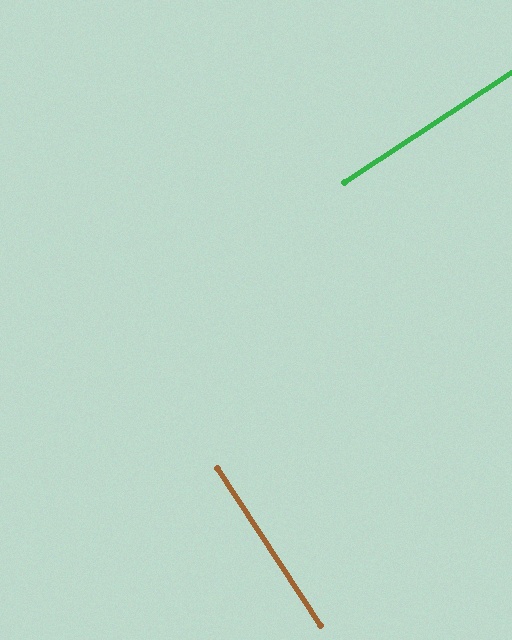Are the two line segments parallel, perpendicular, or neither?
Perpendicular — they meet at approximately 90°.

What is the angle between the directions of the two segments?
Approximately 90 degrees.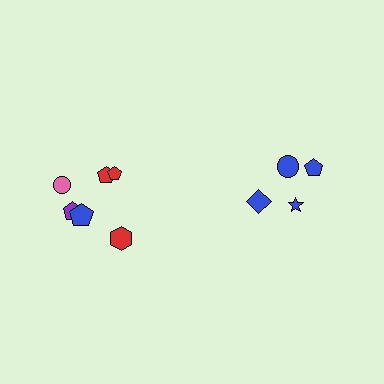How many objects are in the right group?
There are 4 objects.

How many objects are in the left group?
There are 6 objects.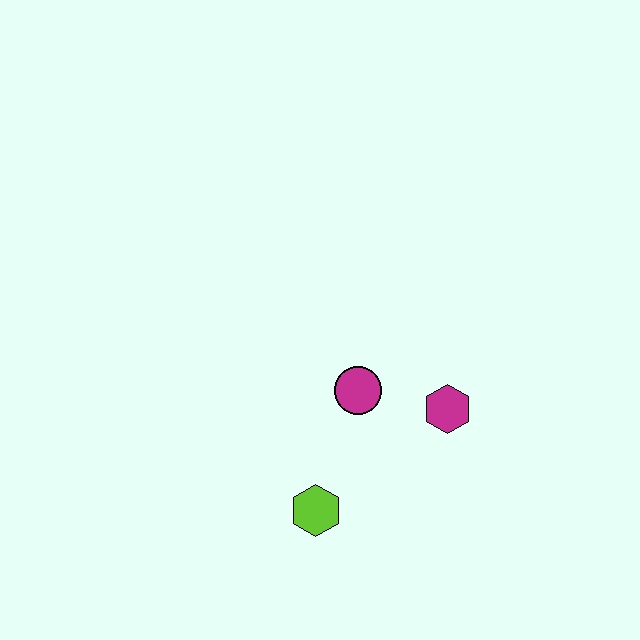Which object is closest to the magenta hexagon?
The magenta circle is closest to the magenta hexagon.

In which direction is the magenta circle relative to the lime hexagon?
The magenta circle is above the lime hexagon.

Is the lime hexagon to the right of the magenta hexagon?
No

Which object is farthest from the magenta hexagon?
The lime hexagon is farthest from the magenta hexagon.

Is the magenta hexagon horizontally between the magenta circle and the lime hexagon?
No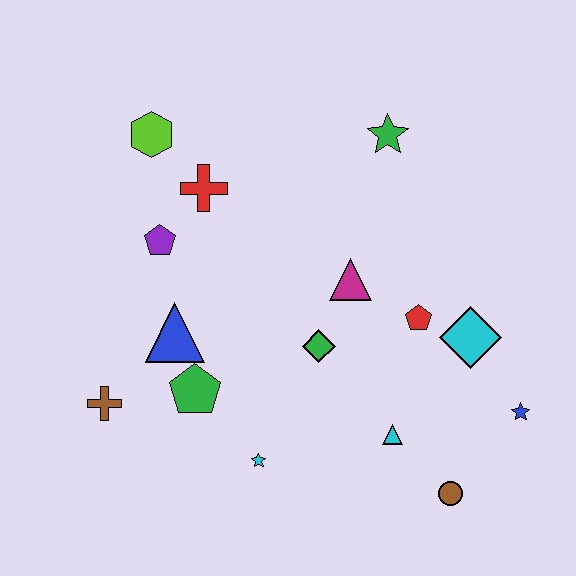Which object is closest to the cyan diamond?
The red pentagon is closest to the cyan diamond.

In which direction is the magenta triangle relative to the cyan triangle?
The magenta triangle is above the cyan triangle.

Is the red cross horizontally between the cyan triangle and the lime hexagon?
Yes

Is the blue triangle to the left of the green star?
Yes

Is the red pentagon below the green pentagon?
No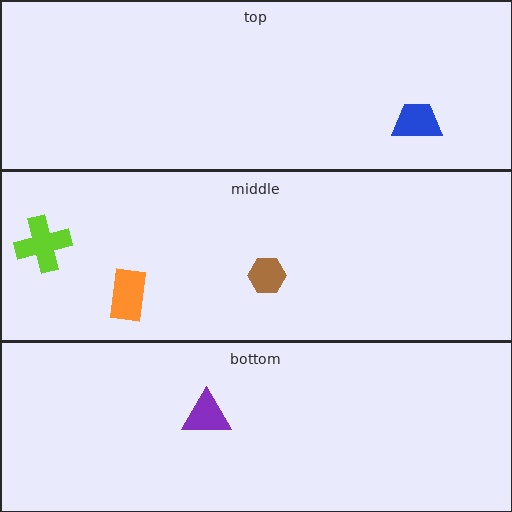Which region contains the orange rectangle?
The middle region.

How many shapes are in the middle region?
3.